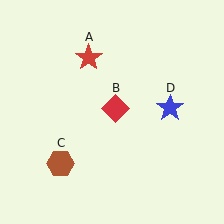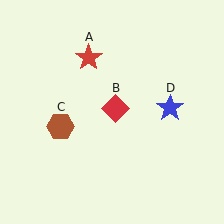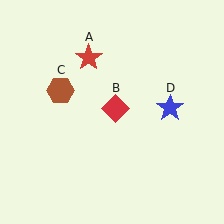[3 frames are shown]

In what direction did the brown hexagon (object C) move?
The brown hexagon (object C) moved up.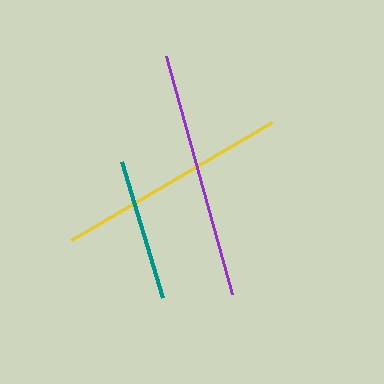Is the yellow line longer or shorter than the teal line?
The yellow line is longer than the teal line.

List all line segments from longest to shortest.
From longest to shortest: purple, yellow, teal.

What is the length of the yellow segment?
The yellow segment is approximately 234 pixels long.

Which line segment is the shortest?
The teal line is the shortest at approximately 142 pixels.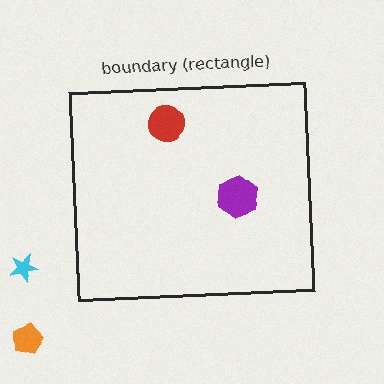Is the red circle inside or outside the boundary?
Inside.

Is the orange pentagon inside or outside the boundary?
Outside.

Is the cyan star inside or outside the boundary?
Outside.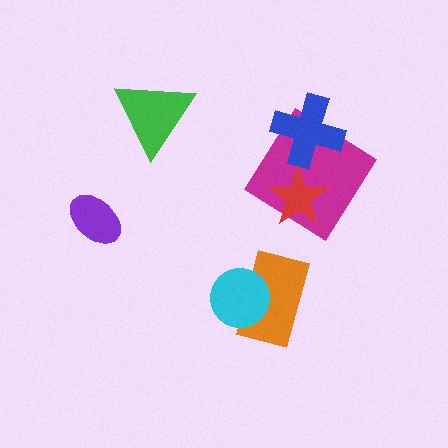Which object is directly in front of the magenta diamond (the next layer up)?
The blue cross is directly in front of the magenta diamond.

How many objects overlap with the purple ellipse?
0 objects overlap with the purple ellipse.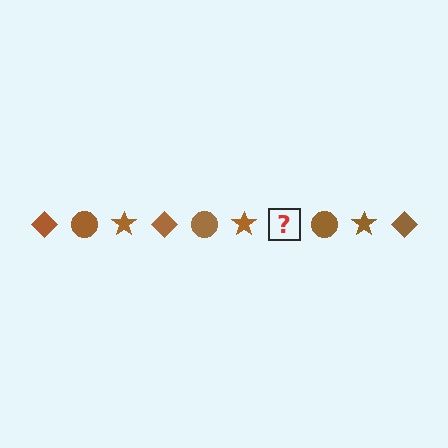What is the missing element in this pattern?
The missing element is a brown diamond.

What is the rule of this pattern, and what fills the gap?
The rule is that the pattern cycles through diamond, circle, star shapes in brown. The gap should be filled with a brown diamond.